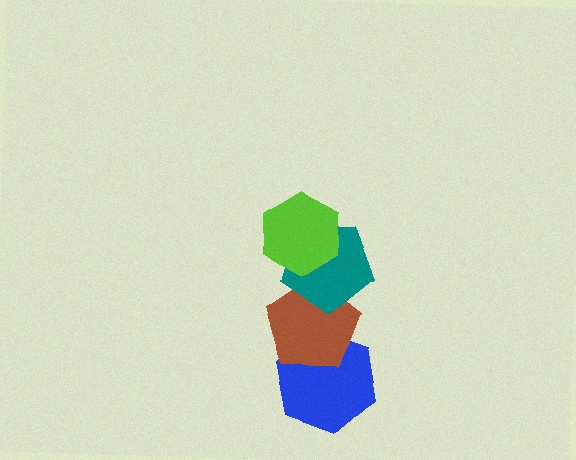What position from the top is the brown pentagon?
The brown pentagon is 3rd from the top.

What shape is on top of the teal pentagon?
The lime hexagon is on top of the teal pentagon.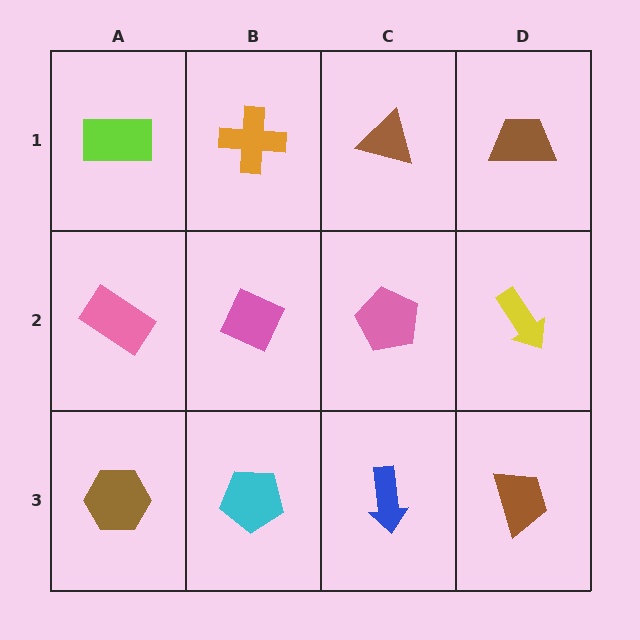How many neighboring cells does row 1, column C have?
3.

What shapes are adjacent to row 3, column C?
A pink pentagon (row 2, column C), a cyan pentagon (row 3, column B), a brown trapezoid (row 3, column D).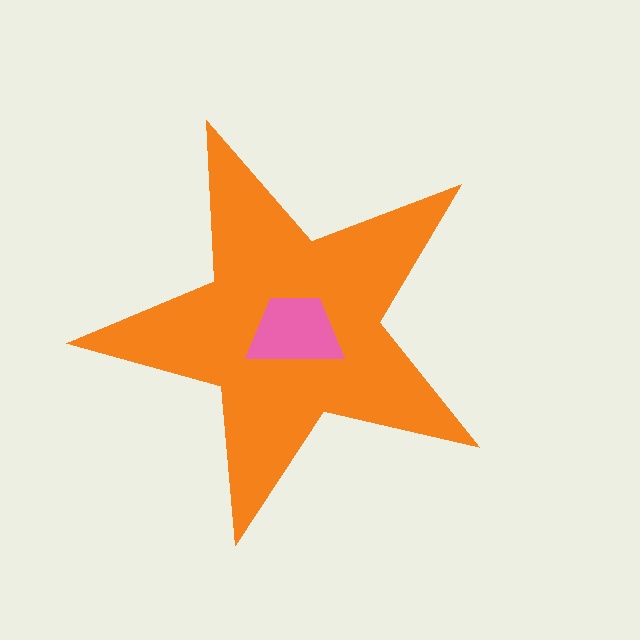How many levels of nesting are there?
2.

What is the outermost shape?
The orange star.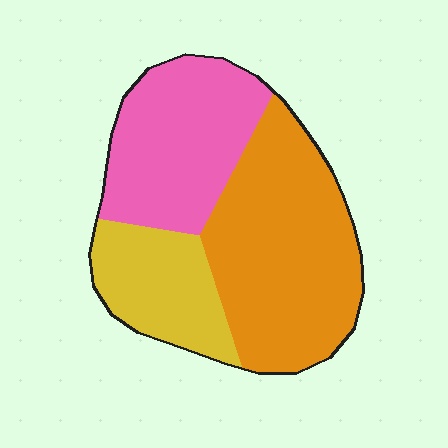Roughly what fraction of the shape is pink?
Pink takes up about one third (1/3) of the shape.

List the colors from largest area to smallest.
From largest to smallest: orange, pink, yellow.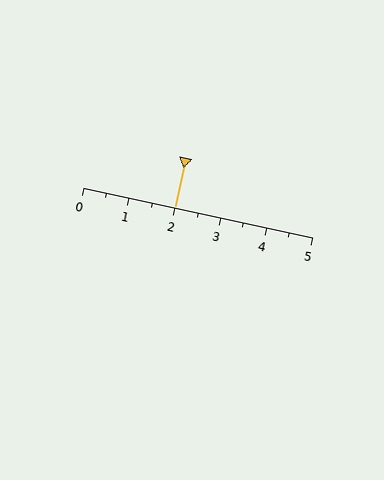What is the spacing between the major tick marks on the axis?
The major ticks are spaced 1 apart.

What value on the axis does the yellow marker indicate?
The marker indicates approximately 2.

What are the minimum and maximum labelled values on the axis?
The axis runs from 0 to 5.